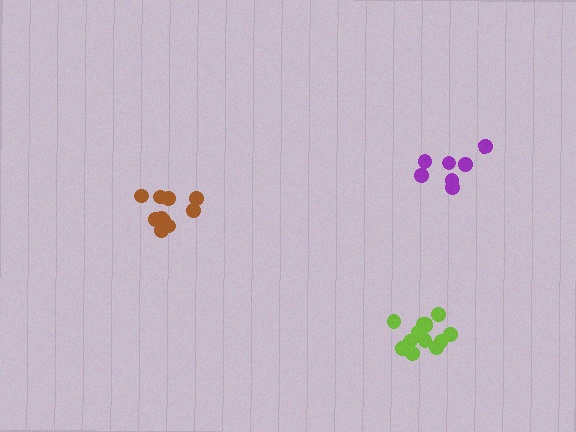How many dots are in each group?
Group 1: 7 dots, Group 2: 11 dots, Group 3: 13 dots (31 total).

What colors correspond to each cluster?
The clusters are colored: purple, brown, lime.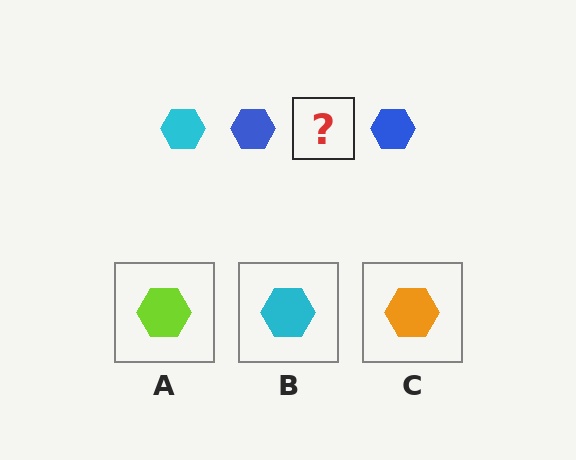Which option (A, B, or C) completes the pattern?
B.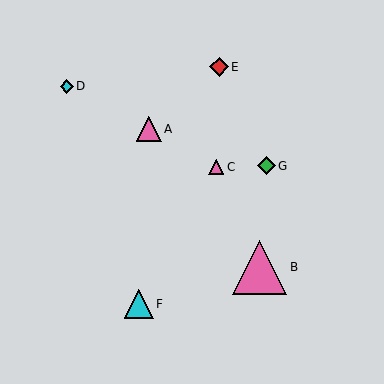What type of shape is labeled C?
Shape C is a pink triangle.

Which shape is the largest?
The pink triangle (labeled B) is the largest.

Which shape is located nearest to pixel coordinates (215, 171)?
The pink triangle (labeled C) at (216, 167) is nearest to that location.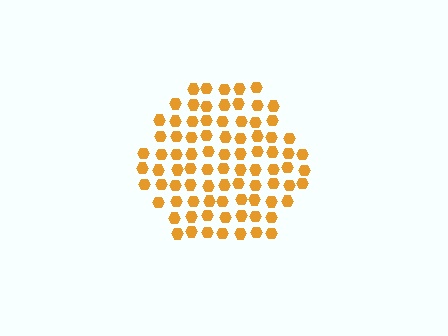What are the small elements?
The small elements are hexagons.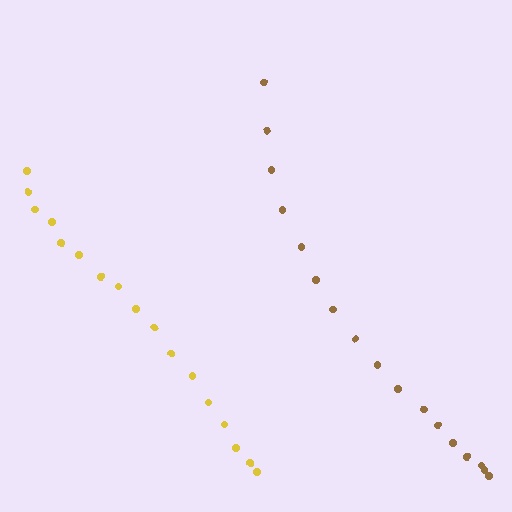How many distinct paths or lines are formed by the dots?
There are 2 distinct paths.